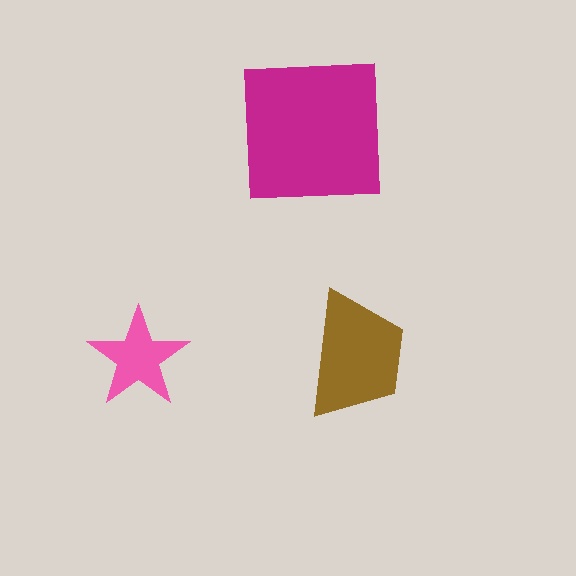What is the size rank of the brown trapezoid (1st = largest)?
2nd.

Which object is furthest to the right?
The brown trapezoid is rightmost.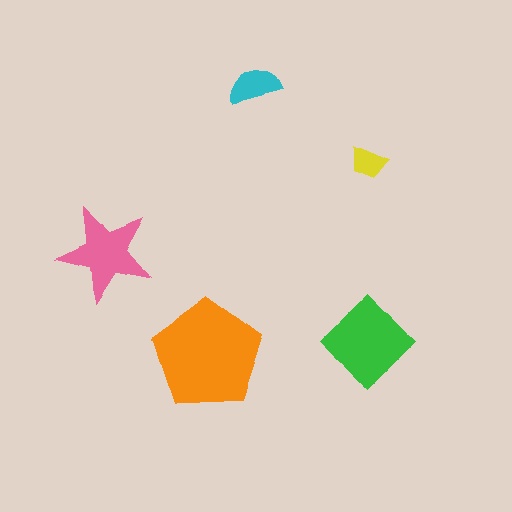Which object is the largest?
The orange pentagon.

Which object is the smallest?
The yellow trapezoid.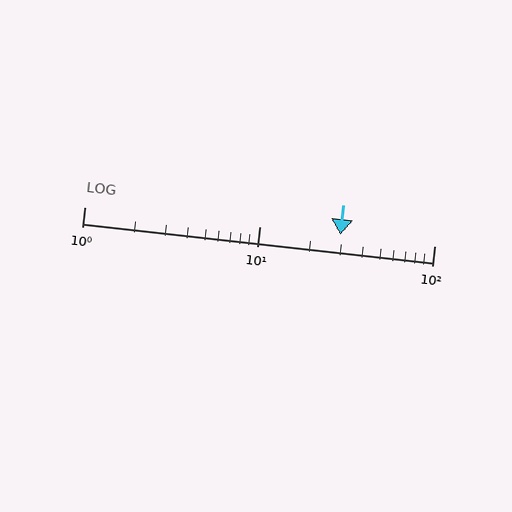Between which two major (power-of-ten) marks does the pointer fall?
The pointer is between 10 and 100.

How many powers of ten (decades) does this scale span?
The scale spans 2 decades, from 1 to 100.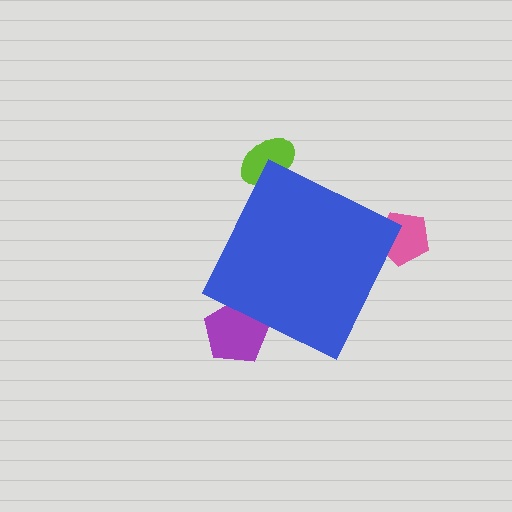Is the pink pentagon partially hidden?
Yes, the pink pentagon is partially hidden behind the blue diamond.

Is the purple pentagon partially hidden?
Yes, the purple pentagon is partially hidden behind the blue diamond.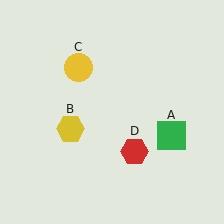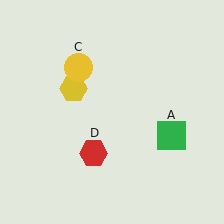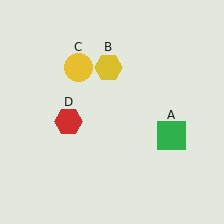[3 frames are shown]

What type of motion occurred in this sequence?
The yellow hexagon (object B), red hexagon (object D) rotated clockwise around the center of the scene.